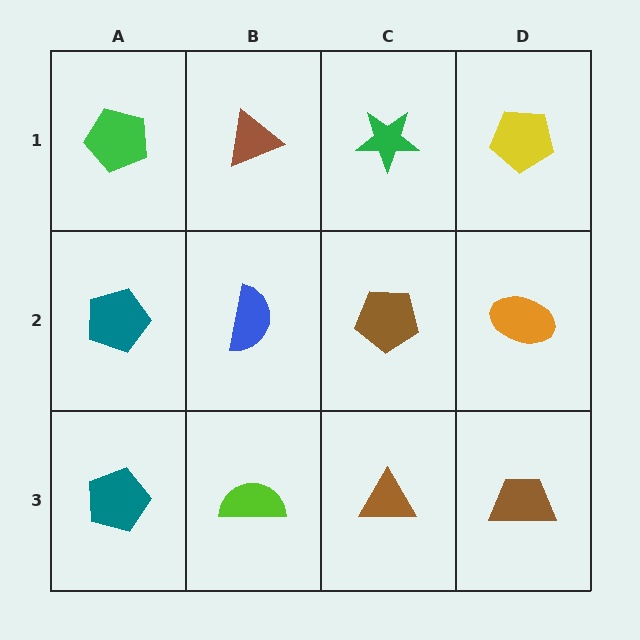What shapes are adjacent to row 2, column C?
A green star (row 1, column C), a brown triangle (row 3, column C), a blue semicircle (row 2, column B), an orange ellipse (row 2, column D).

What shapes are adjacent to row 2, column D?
A yellow pentagon (row 1, column D), a brown trapezoid (row 3, column D), a brown pentagon (row 2, column C).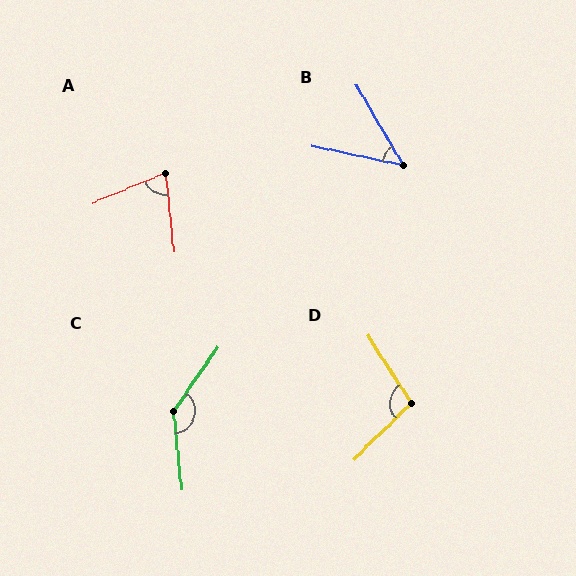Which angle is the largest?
C, at approximately 139 degrees.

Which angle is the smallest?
B, at approximately 48 degrees.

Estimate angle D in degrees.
Approximately 102 degrees.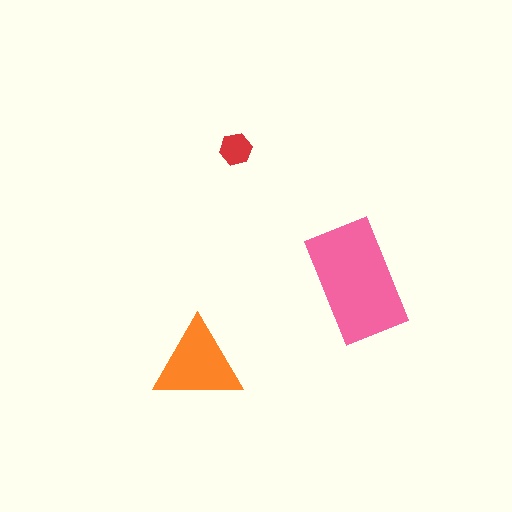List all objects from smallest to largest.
The red hexagon, the orange triangle, the pink rectangle.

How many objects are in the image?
There are 3 objects in the image.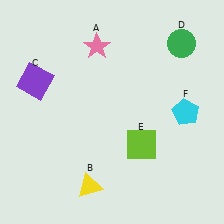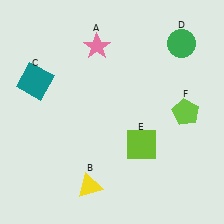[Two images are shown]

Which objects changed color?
C changed from purple to teal. F changed from cyan to lime.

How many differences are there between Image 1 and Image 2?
There are 2 differences between the two images.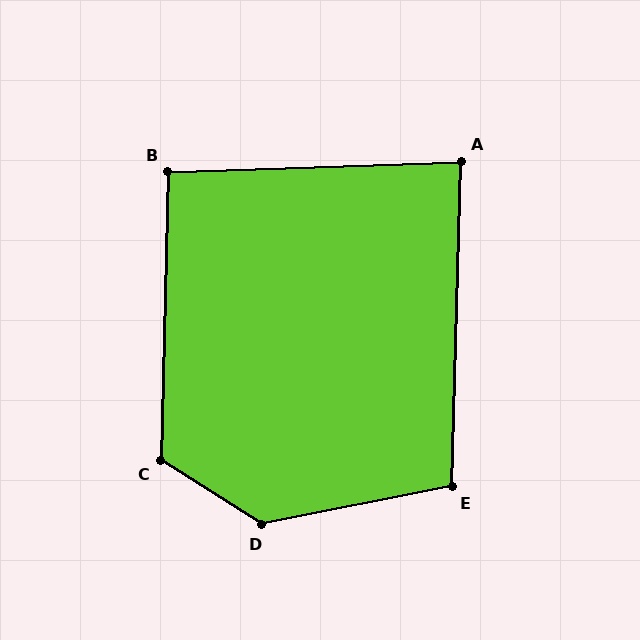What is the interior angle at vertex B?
Approximately 93 degrees (approximately right).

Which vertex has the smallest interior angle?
A, at approximately 86 degrees.